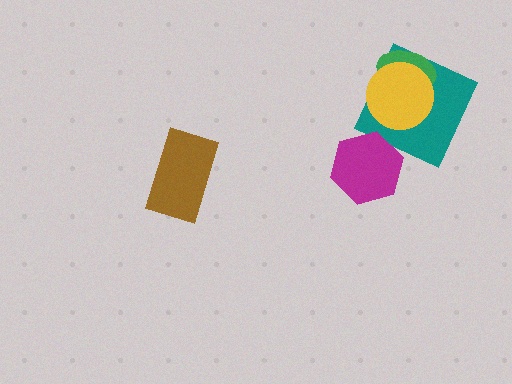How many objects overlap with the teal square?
2 objects overlap with the teal square.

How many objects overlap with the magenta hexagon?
0 objects overlap with the magenta hexagon.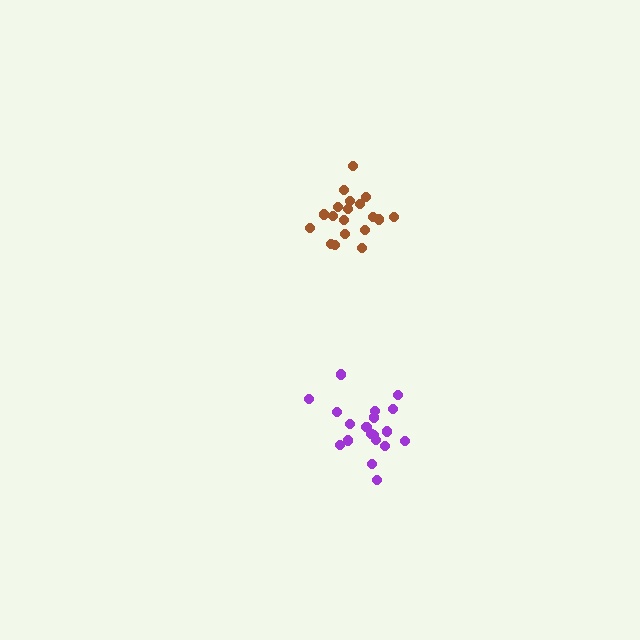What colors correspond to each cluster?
The clusters are colored: purple, brown.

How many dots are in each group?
Group 1: 19 dots, Group 2: 19 dots (38 total).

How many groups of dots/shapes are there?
There are 2 groups.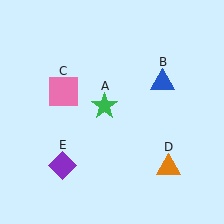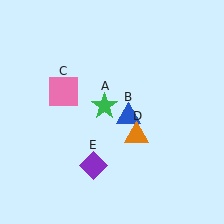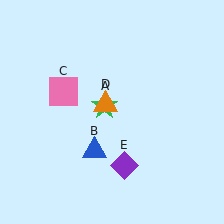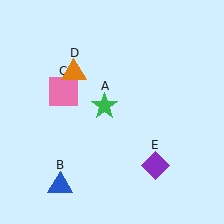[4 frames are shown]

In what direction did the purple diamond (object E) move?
The purple diamond (object E) moved right.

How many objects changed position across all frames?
3 objects changed position: blue triangle (object B), orange triangle (object D), purple diamond (object E).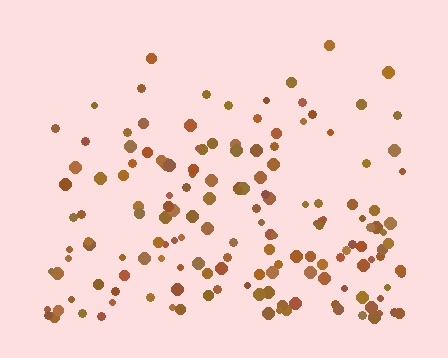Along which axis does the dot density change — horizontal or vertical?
Vertical.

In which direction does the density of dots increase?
From top to bottom, with the bottom side densest.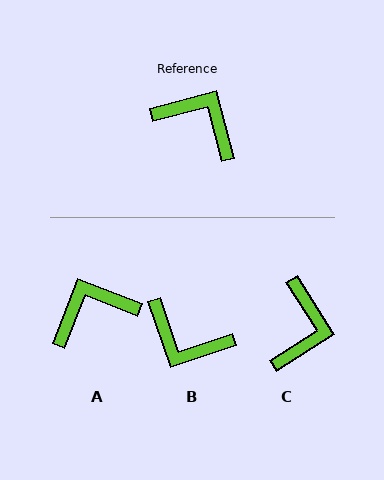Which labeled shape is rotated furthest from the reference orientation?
B, about 176 degrees away.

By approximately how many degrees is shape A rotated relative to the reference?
Approximately 54 degrees counter-clockwise.